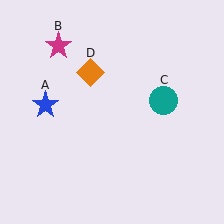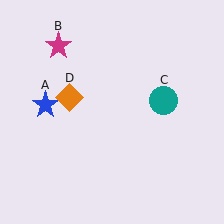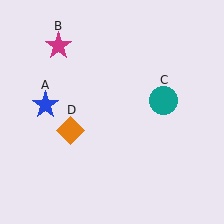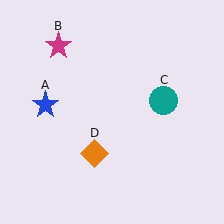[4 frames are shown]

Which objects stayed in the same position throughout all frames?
Blue star (object A) and magenta star (object B) and teal circle (object C) remained stationary.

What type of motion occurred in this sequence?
The orange diamond (object D) rotated counterclockwise around the center of the scene.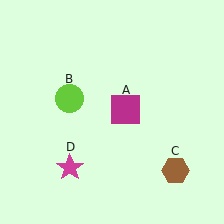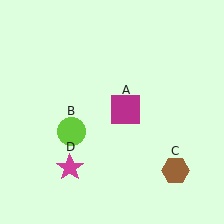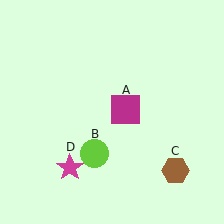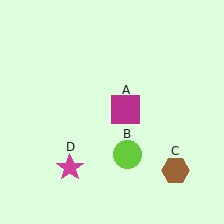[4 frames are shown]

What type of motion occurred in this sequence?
The lime circle (object B) rotated counterclockwise around the center of the scene.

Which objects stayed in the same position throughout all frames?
Magenta square (object A) and brown hexagon (object C) and magenta star (object D) remained stationary.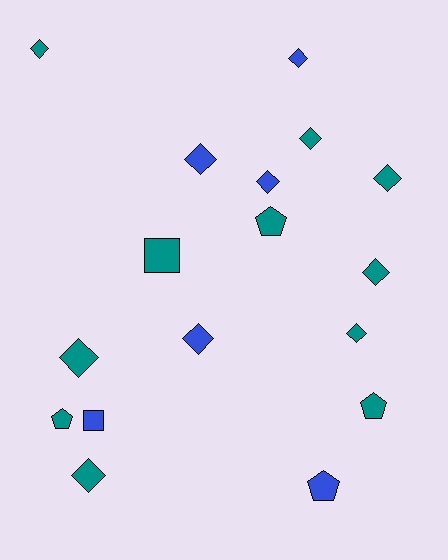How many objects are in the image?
There are 17 objects.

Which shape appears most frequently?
Diamond, with 11 objects.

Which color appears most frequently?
Teal, with 11 objects.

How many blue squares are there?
There is 1 blue square.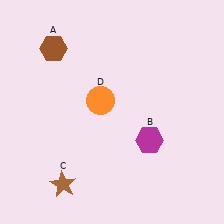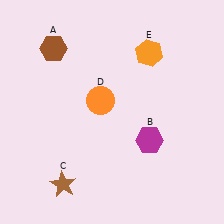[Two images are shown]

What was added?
An orange hexagon (E) was added in Image 2.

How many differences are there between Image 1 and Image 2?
There is 1 difference between the two images.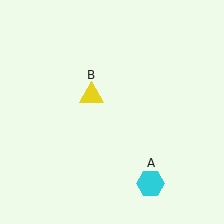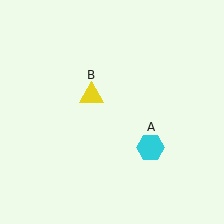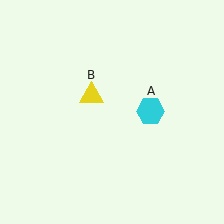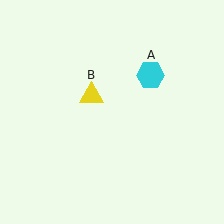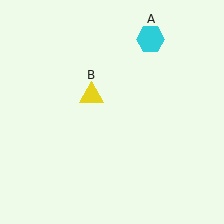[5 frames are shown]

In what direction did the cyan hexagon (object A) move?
The cyan hexagon (object A) moved up.